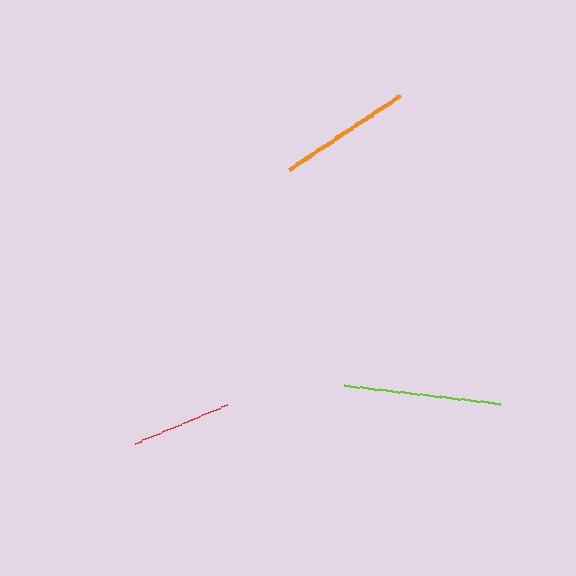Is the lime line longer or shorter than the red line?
The lime line is longer than the red line.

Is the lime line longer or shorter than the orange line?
The lime line is longer than the orange line.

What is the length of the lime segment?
The lime segment is approximately 157 pixels long.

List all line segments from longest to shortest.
From longest to shortest: lime, orange, red.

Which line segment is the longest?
The lime line is the longest at approximately 157 pixels.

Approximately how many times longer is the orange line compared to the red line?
The orange line is approximately 1.3 times the length of the red line.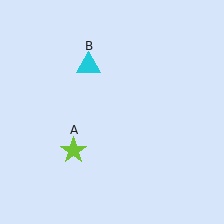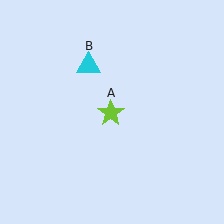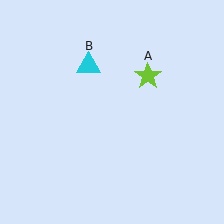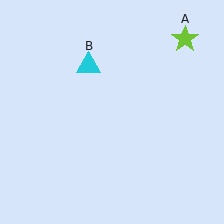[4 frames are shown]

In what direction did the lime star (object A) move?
The lime star (object A) moved up and to the right.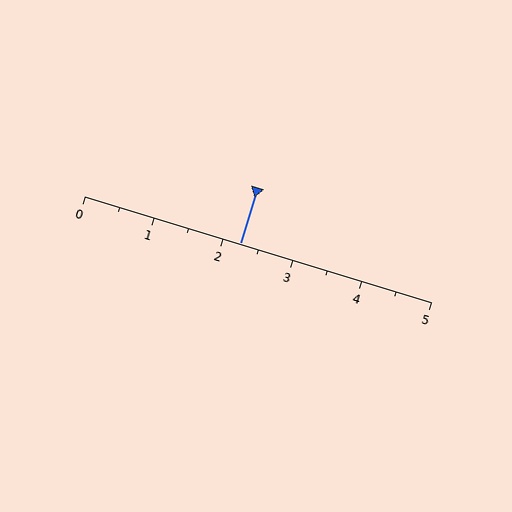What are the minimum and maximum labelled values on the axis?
The axis runs from 0 to 5.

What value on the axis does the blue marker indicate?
The marker indicates approximately 2.2.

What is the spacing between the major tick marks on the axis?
The major ticks are spaced 1 apart.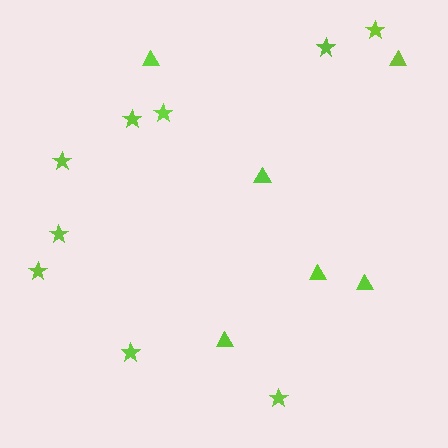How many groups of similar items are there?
There are 2 groups: one group of stars (9) and one group of triangles (6).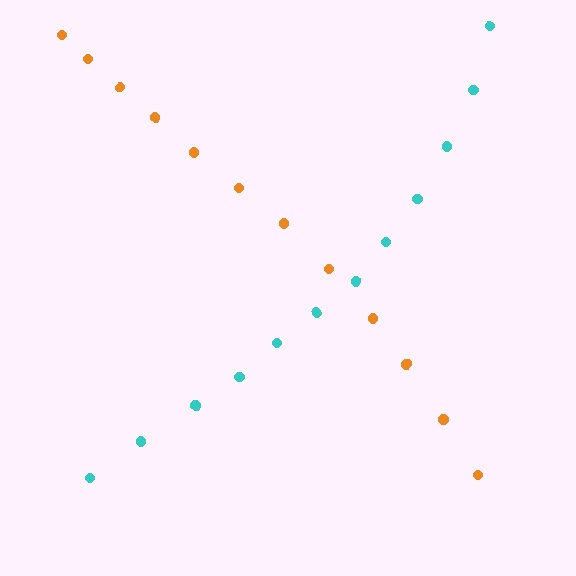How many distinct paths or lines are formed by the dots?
There are 2 distinct paths.